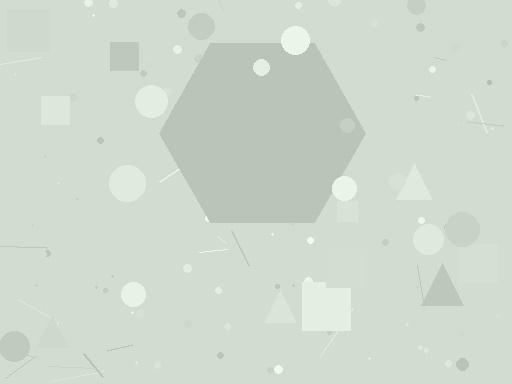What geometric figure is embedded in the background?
A hexagon is embedded in the background.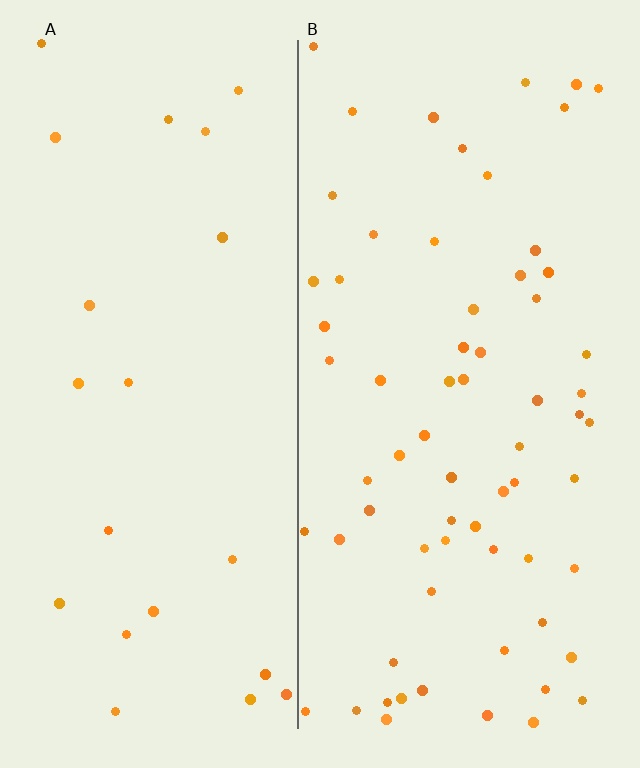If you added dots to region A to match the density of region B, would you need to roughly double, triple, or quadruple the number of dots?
Approximately triple.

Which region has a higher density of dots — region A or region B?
B (the right).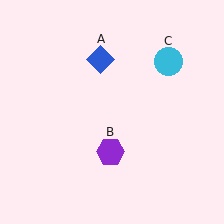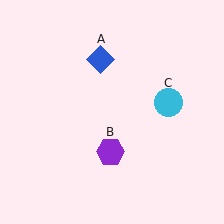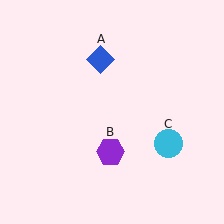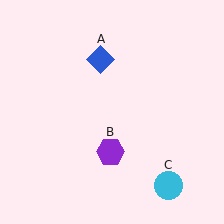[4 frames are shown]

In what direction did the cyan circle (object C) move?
The cyan circle (object C) moved down.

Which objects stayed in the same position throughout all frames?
Blue diamond (object A) and purple hexagon (object B) remained stationary.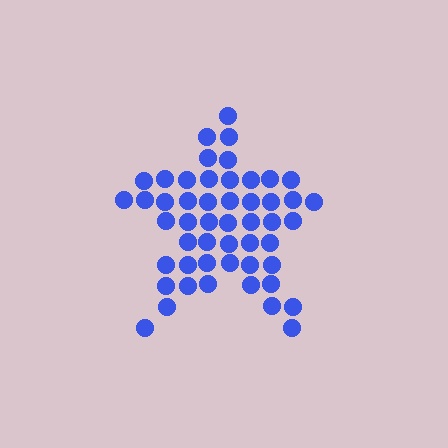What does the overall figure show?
The overall figure shows a star.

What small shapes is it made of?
It is made of small circles.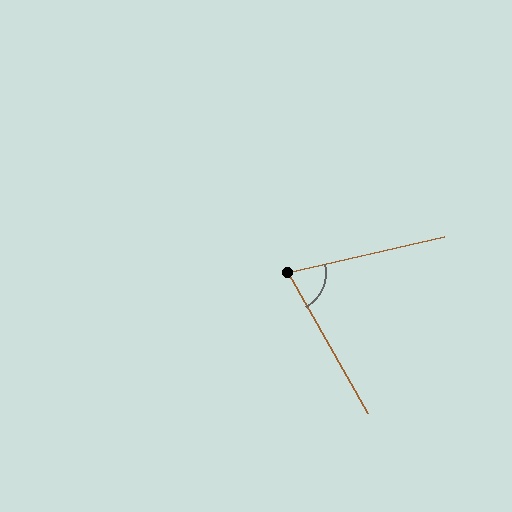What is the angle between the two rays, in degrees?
Approximately 73 degrees.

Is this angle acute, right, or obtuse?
It is acute.